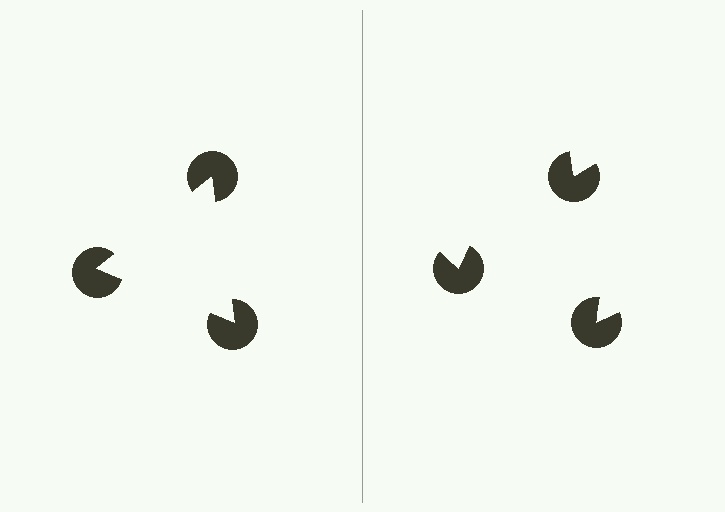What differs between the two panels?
The pac-man discs are positioned identically on both sides; only the wedge orientations differ. On the left they align to a triangle; on the right they are misaligned.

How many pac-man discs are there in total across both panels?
6 — 3 on each side.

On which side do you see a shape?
An illusory triangle appears on the left side. On the right side the wedge cuts are rotated, so no coherent shape forms.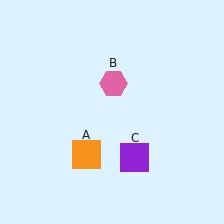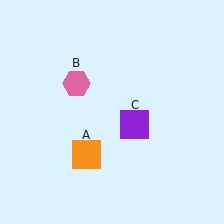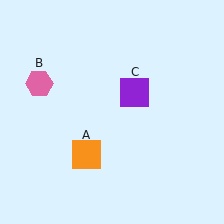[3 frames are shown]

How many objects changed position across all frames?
2 objects changed position: pink hexagon (object B), purple square (object C).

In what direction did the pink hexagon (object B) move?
The pink hexagon (object B) moved left.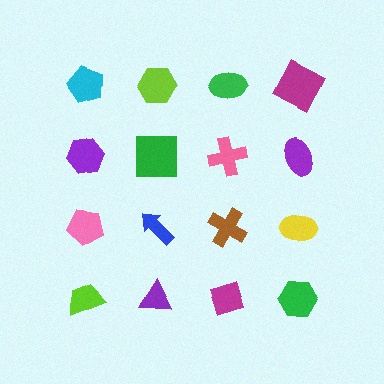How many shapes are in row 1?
4 shapes.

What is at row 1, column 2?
A lime hexagon.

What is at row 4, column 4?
A green hexagon.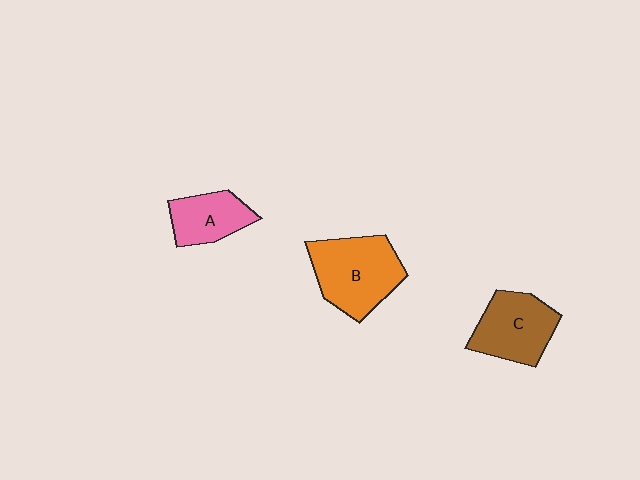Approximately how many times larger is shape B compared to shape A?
Approximately 1.7 times.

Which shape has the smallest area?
Shape A (pink).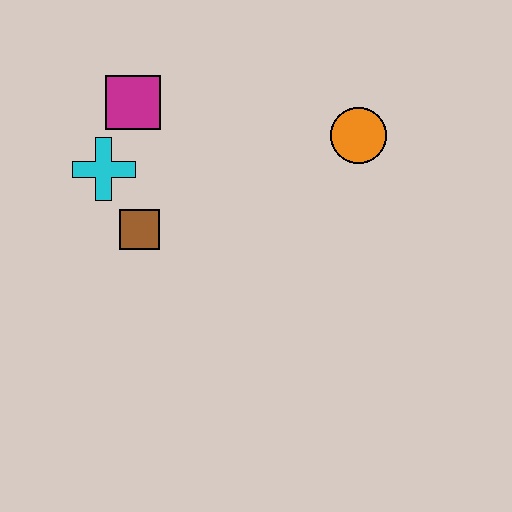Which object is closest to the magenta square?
The cyan cross is closest to the magenta square.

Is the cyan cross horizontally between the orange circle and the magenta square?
No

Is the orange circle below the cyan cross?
No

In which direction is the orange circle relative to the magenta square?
The orange circle is to the right of the magenta square.